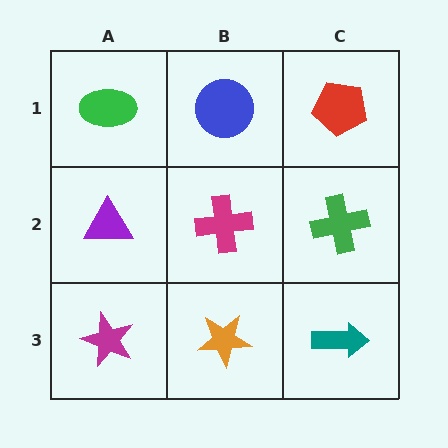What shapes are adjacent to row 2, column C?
A red pentagon (row 1, column C), a teal arrow (row 3, column C), a magenta cross (row 2, column B).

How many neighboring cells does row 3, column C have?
2.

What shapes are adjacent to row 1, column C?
A green cross (row 2, column C), a blue circle (row 1, column B).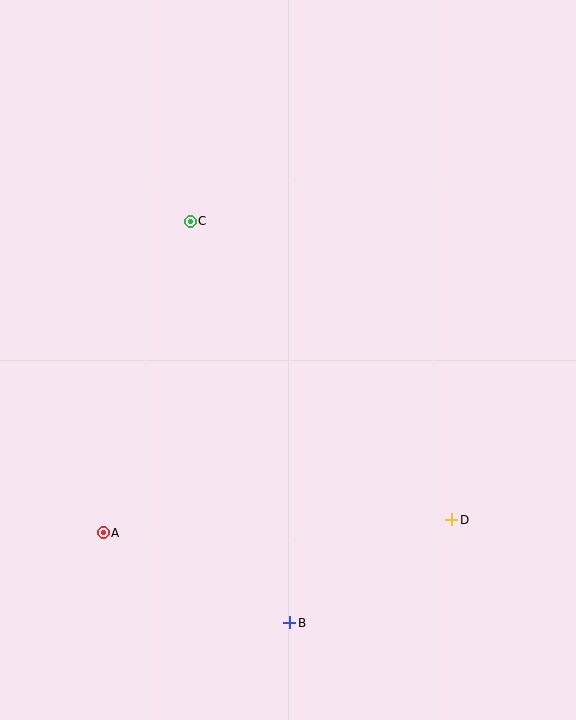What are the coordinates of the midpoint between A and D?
The midpoint between A and D is at (278, 526).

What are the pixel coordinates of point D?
Point D is at (452, 520).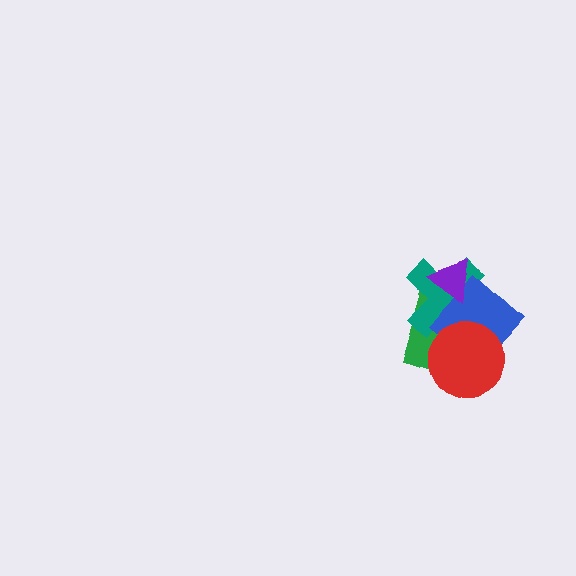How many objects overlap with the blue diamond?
4 objects overlap with the blue diamond.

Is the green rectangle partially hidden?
Yes, it is partially covered by another shape.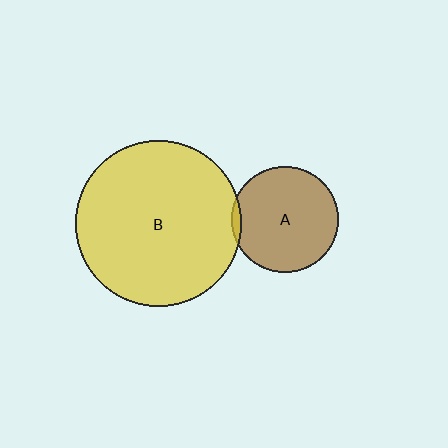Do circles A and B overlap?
Yes.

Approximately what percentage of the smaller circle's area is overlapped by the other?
Approximately 5%.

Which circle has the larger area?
Circle B (yellow).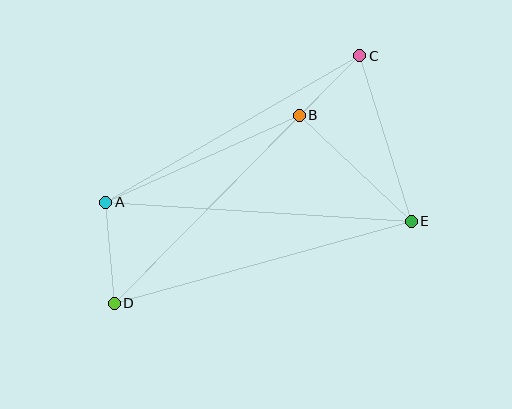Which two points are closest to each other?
Points B and C are closest to each other.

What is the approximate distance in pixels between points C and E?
The distance between C and E is approximately 173 pixels.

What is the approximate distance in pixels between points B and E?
The distance between B and E is approximately 154 pixels.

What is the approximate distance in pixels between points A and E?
The distance between A and E is approximately 306 pixels.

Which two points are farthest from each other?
Points C and D are farthest from each other.